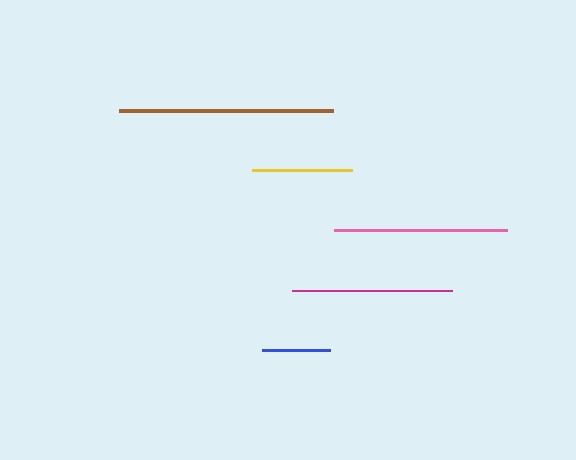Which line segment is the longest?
The brown line is the longest at approximately 214 pixels.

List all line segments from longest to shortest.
From longest to shortest: brown, pink, magenta, yellow, blue.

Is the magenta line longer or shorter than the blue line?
The magenta line is longer than the blue line.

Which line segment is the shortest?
The blue line is the shortest at approximately 68 pixels.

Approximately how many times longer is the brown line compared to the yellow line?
The brown line is approximately 2.1 times the length of the yellow line.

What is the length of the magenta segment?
The magenta segment is approximately 160 pixels long.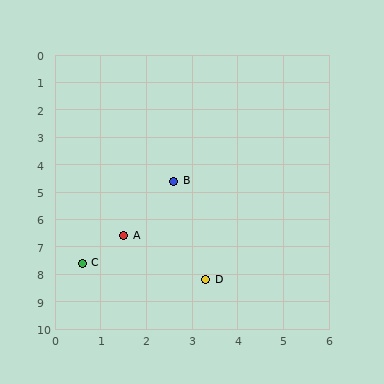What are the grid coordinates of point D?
Point D is at approximately (3.3, 8.2).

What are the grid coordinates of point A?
Point A is at approximately (1.5, 6.6).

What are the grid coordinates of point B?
Point B is at approximately (2.6, 4.6).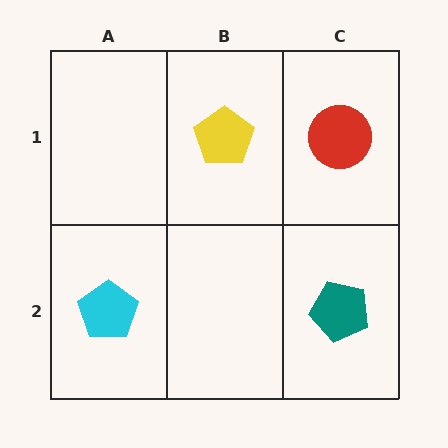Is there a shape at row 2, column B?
No, that cell is empty.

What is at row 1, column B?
A yellow pentagon.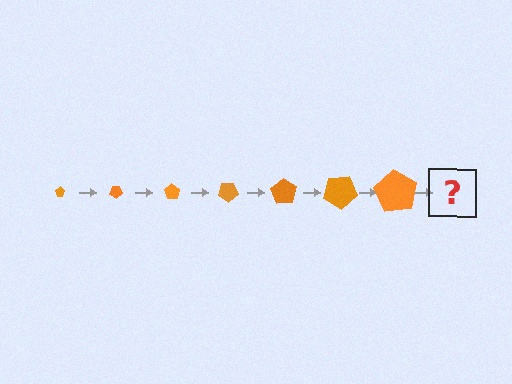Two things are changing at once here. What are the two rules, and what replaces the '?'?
The two rules are that the pentagon grows larger each step and it rotates 35 degrees each step. The '?' should be a pentagon, larger than the previous one and rotated 245 degrees from the start.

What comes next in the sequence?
The next element should be a pentagon, larger than the previous one and rotated 245 degrees from the start.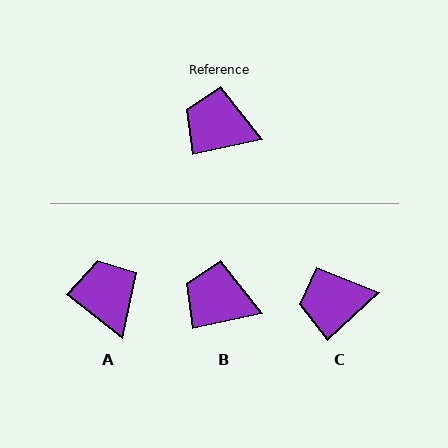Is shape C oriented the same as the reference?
No, it is off by about 30 degrees.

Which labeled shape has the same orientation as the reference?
B.